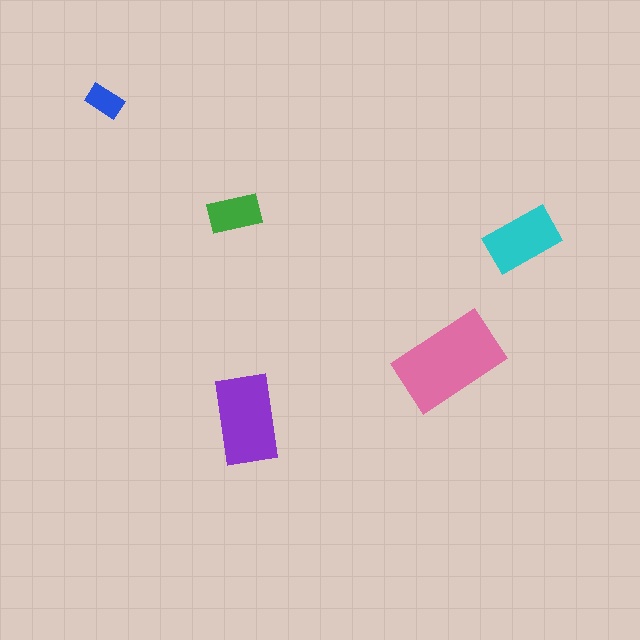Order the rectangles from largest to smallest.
the pink one, the purple one, the cyan one, the green one, the blue one.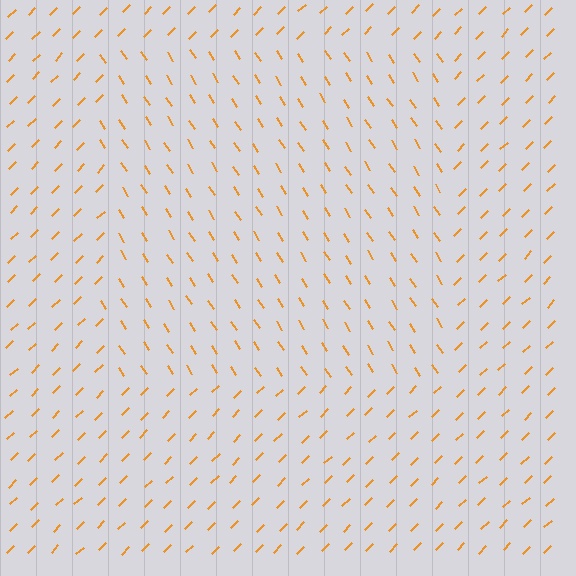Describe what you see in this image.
The image is filled with small orange line segments. A rectangle region in the image has lines oriented differently from the surrounding lines, creating a visible texture boundary.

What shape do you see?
I see a rectangle.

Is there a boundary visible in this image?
Yes, there is a texture boundary formed by a change in line orientation.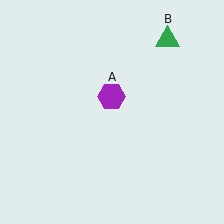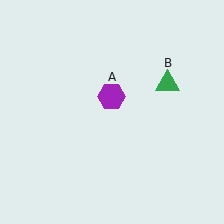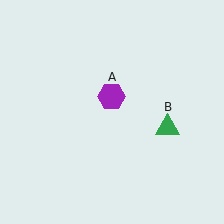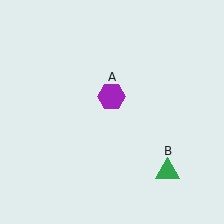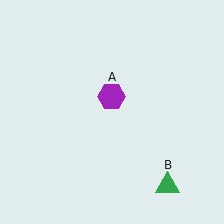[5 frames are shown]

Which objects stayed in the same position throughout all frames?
Purple hexagon (object A) remained stationary.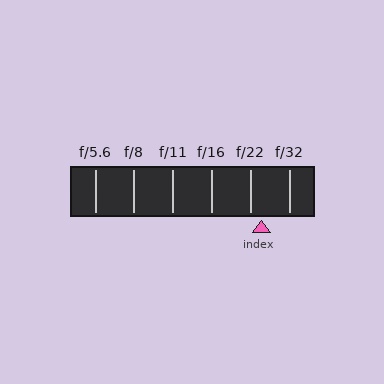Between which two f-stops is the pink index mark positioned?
The index mark is between f/22 and f/32.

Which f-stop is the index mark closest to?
The index mark is closest to f/22.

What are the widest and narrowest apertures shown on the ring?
The widest aperture shown is f/5.6 and the narrowest is f/32.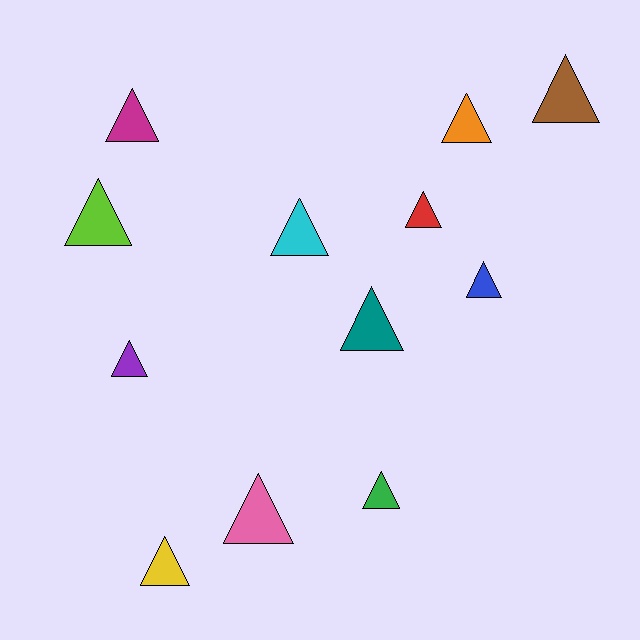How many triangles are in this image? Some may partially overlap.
There are 12 triangles.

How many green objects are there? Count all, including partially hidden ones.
There is 1 green object.